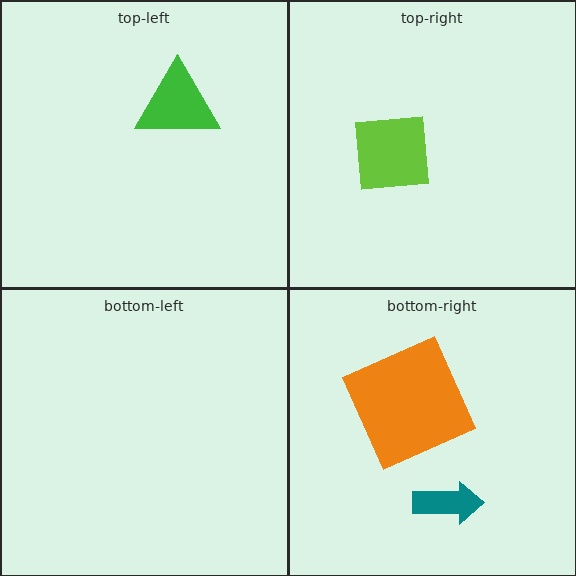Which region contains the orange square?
The bottom-right region.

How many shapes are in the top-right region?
1.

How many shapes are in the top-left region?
1.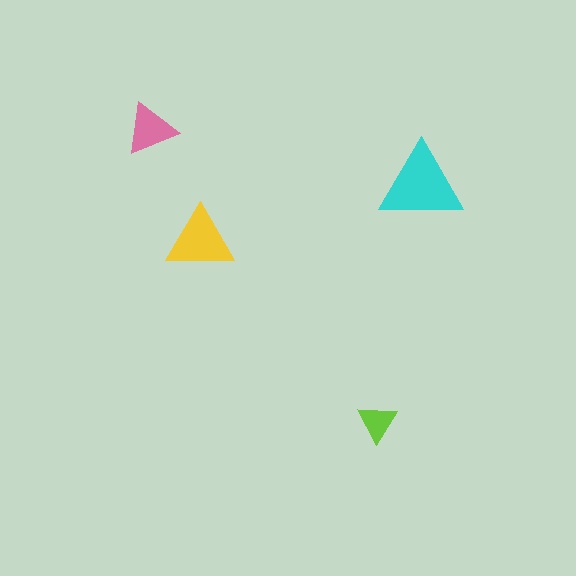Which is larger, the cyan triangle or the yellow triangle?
The cyan one.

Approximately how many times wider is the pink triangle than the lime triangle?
About 1.5 times wider.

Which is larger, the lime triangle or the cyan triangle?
The cyan one.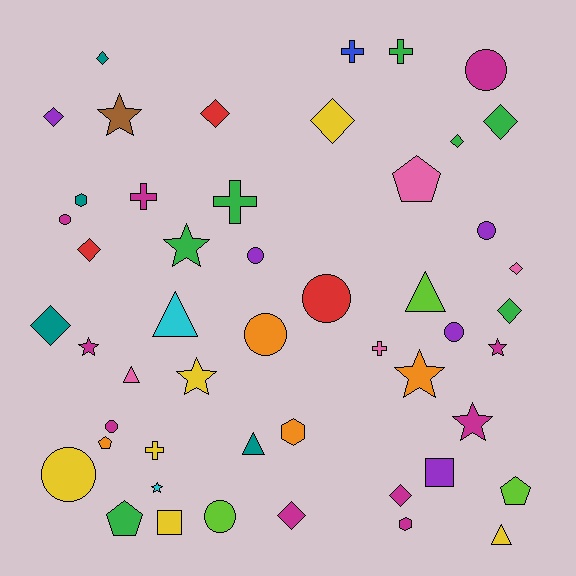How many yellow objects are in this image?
There are 6 yellow objects.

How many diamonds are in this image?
There are 12 diamonds.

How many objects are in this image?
There are 50 objects.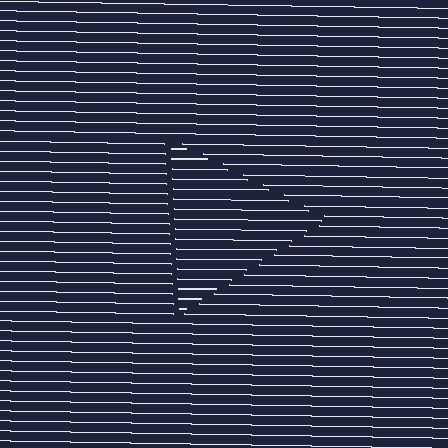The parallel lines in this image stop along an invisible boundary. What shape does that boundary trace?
An illusory triangle. The interior of the shape contains the same grating, shifted by half a period — the contour is defined by the phase discontinuity where line-ends from the inner and outer gratings abut.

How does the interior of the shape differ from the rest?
The interior of the shape contains the same grating, shifted by half a period — the contour is defined by the phase discontinuity where line-ends from the inner and outer gratings abut.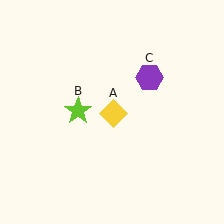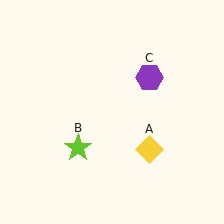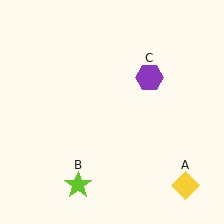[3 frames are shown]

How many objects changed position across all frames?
2 objects changed position: yellow diamond (object A), lime star (object B).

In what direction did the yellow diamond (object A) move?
The yellow diamond (object A) moved down and to the right.